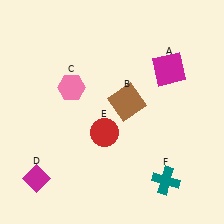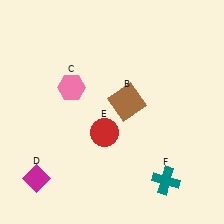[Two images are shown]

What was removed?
The magenta square (A) was removed in Image 2.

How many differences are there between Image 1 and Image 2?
There is 1 difference between the two images.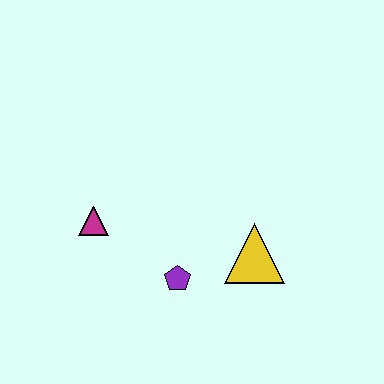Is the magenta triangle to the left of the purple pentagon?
Yes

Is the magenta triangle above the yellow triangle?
Yes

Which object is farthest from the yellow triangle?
The magenta triangle is farthest from the yellow triangle.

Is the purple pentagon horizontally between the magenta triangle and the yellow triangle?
Yes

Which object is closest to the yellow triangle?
The purple pentagon is closest to the yellow triangle.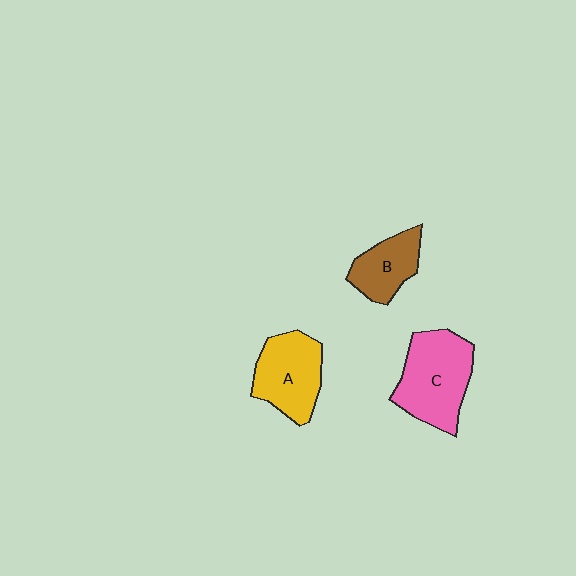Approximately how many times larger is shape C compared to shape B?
Approximately 1.7 times.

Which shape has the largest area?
Shape C (pink).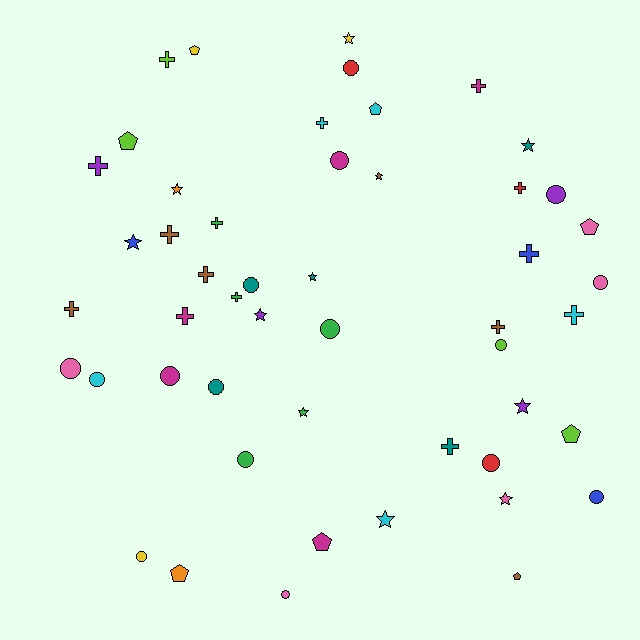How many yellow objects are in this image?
There are 3 yellow objects.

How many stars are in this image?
There are 11 stars.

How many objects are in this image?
There are 50 objects.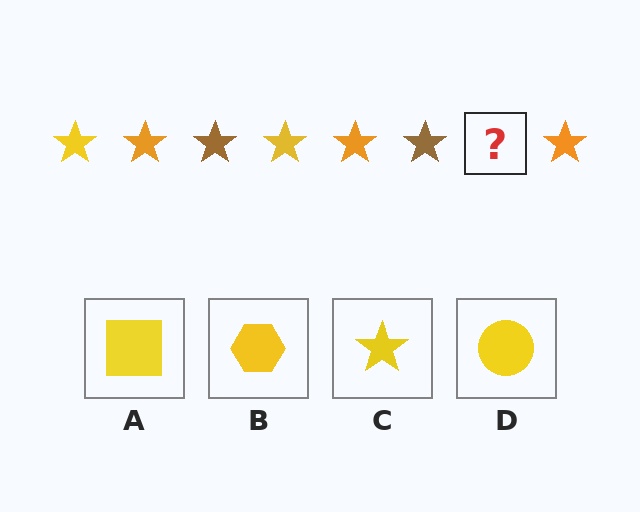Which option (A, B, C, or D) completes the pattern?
C.